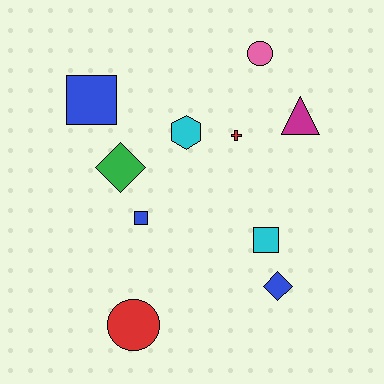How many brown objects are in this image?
There are no brown objects.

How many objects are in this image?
There are 10 objects.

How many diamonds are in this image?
There are 2 diamonds.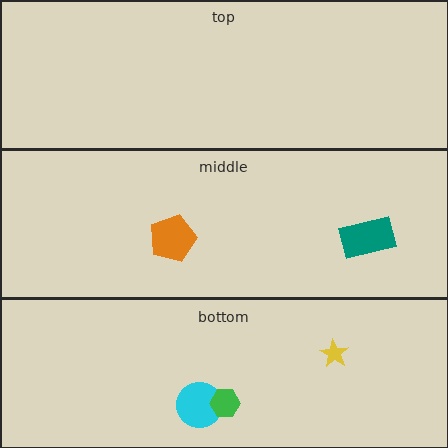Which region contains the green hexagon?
The bottom region.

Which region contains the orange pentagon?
The middle region.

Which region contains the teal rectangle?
The middle region.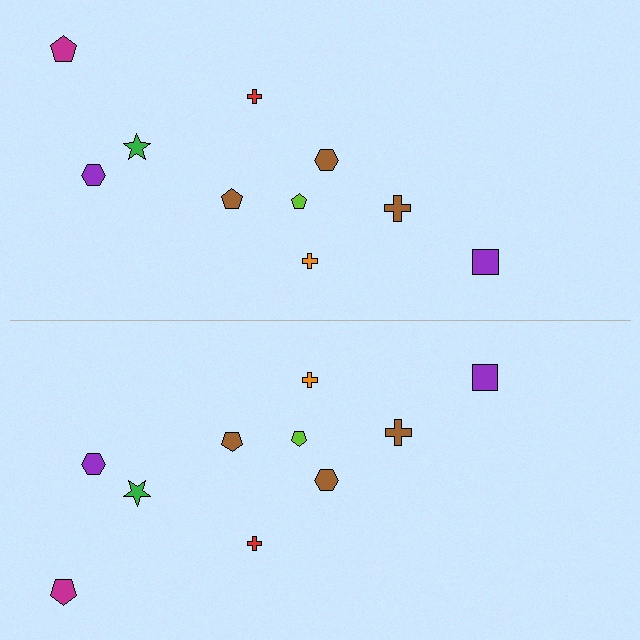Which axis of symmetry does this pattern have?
The pattern has a horizontal axis of symmetry running through the center of the image.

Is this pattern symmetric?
Yes, this pattern has bilateral (reflection) symmetry.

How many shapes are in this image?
There are 20 shapes in this image.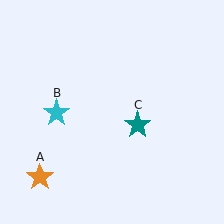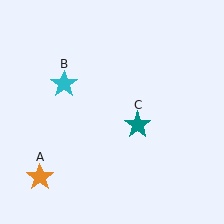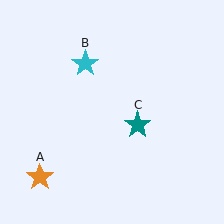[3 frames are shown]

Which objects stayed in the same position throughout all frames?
Orange star (object A) and teal star (object C) remained stationary.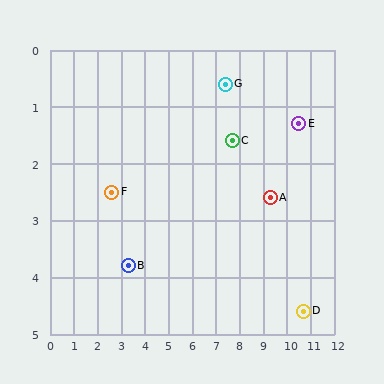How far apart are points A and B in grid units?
Points A and B are about 6.1 grid units apart.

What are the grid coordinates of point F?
Point F is at approximately (2.6, 2.5).